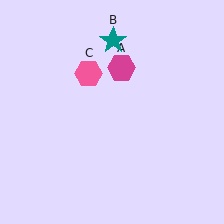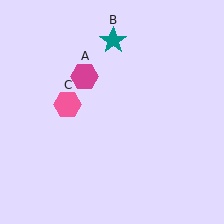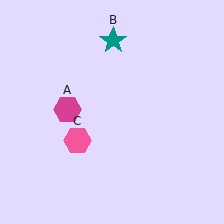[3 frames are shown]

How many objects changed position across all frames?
2 objects changed position: magenta hexagon (object A), pink hexagon (object C).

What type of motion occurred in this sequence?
The magenta hexagon (object A), pink hexagon (object C) rotated counterclockwise around the center of the scene.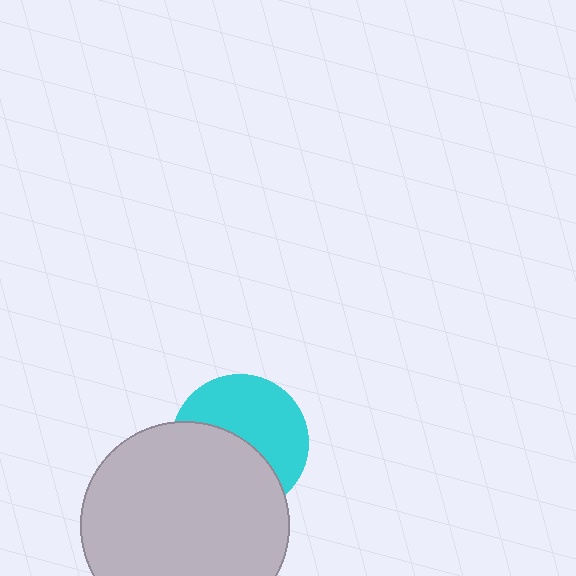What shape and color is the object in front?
The object in front is a light gray circle.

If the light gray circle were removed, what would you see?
You would see the complete cyan circle.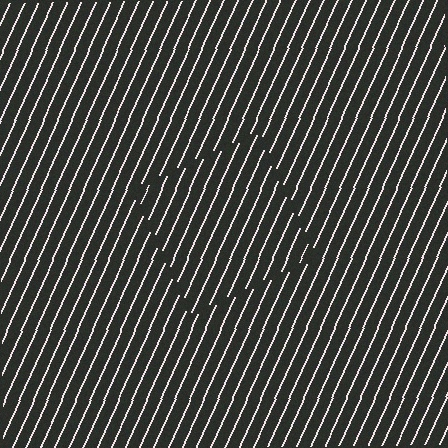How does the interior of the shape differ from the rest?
The interior of the shape contains the same grating, shifted by half a period — the contour is defined by the phase discontinuity where line-ends from the inner and outer gratings abut.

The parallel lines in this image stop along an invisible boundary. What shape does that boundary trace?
An illusory square. The interior of the shape contains the same grating, shifted by half a period — the contour is defined by the phase discontinuity where line-ends from the inner and outer gratings abut.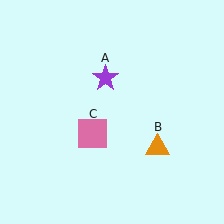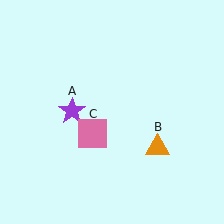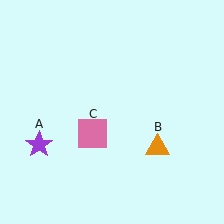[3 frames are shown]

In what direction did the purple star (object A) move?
The purple star (object A) moved down and to the left.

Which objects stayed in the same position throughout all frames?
Orange triangle (object B) and pink square (object C) remained stationary.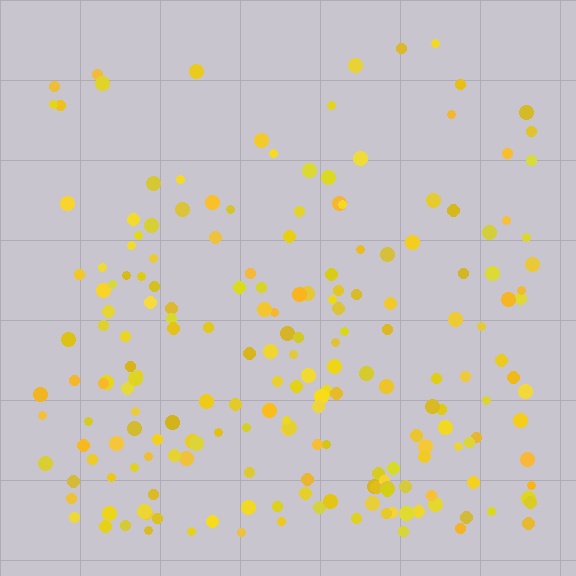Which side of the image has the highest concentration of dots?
The bottom.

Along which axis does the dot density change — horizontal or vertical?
Vertical.